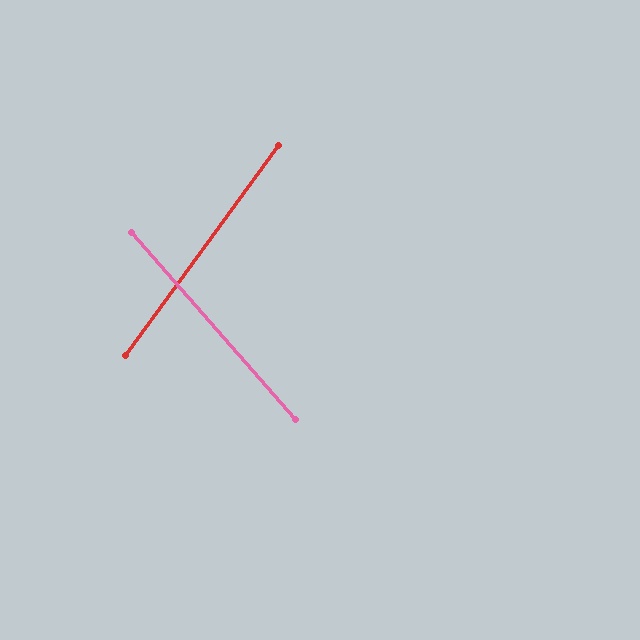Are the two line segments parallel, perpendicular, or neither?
Neither parallel nor perpendicular — they differ by about 78°.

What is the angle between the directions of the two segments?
Approximately 78 degrees.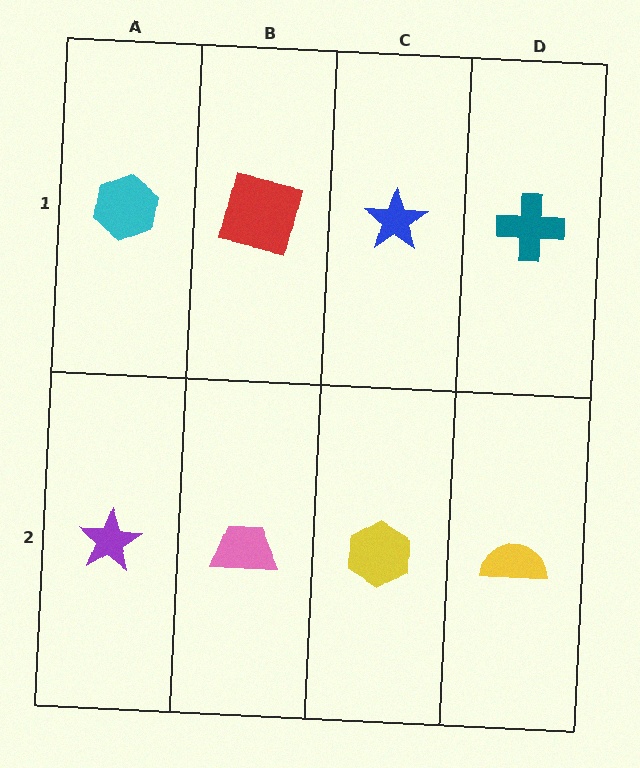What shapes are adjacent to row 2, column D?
A teal cross (row 1, column D), a yellow hexagon (row 2, column C).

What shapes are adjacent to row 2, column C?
A blue star (row 1, column C), a pink trapezoid (row 2, column B), a yellow semicircle (row 2, column D).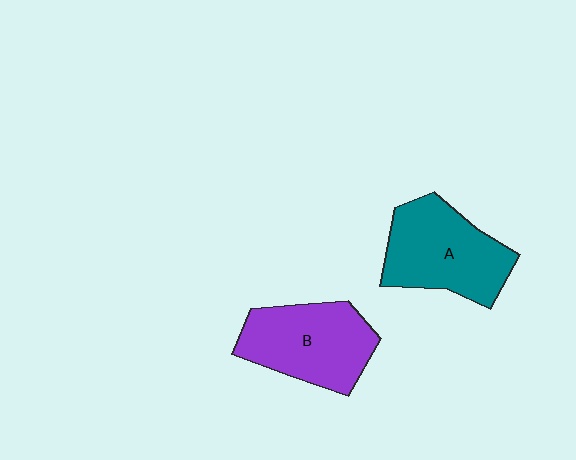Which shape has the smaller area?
Shape B (purple).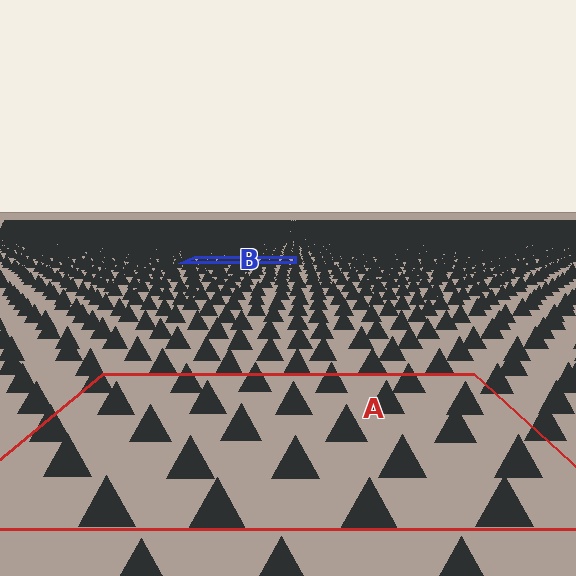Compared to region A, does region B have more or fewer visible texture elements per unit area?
Region B has more texture elements per unit area — they are packed more densely because it is farther away.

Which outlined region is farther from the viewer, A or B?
Region B is farther from the viewer — the texture elements inside it appear smaller and more densely packed.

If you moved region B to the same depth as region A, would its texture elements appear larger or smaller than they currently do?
They would appear larger. At a closer depth, the same texture elements are projected at a bigger on-screen size.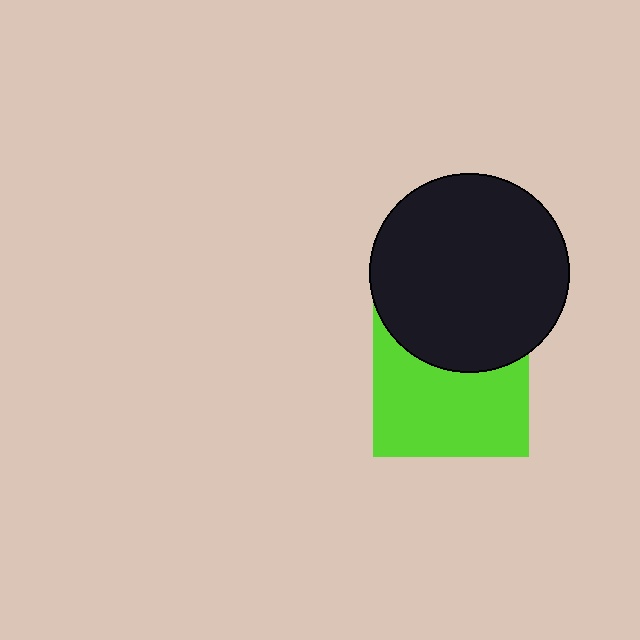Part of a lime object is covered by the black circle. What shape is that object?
It is a square.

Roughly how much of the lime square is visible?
About half of it is visible (roughly 63%).